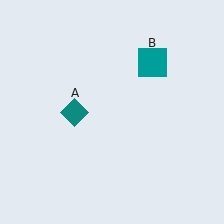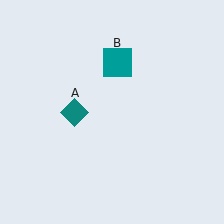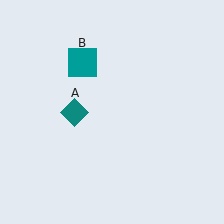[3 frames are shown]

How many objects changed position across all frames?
1 object changed position: teal square (object B).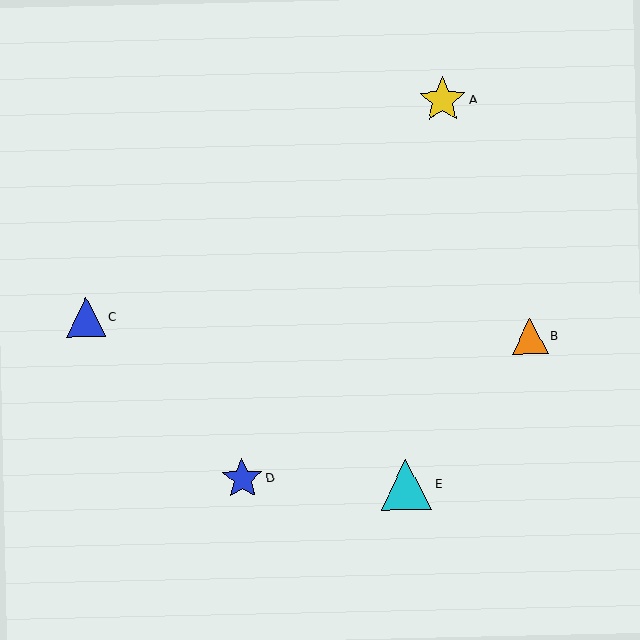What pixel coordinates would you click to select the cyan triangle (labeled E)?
Click at (406, 485) to select the cyan triangle E.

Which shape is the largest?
The cyan triangle (labeled E) is the largest.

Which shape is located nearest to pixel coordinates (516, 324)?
The orange triangle (labeled B) at (530, 336) is nearest to that location.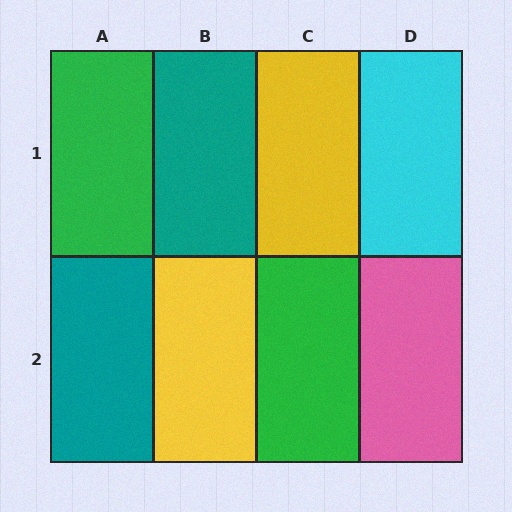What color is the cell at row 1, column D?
Cyan.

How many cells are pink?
1 cell is pink.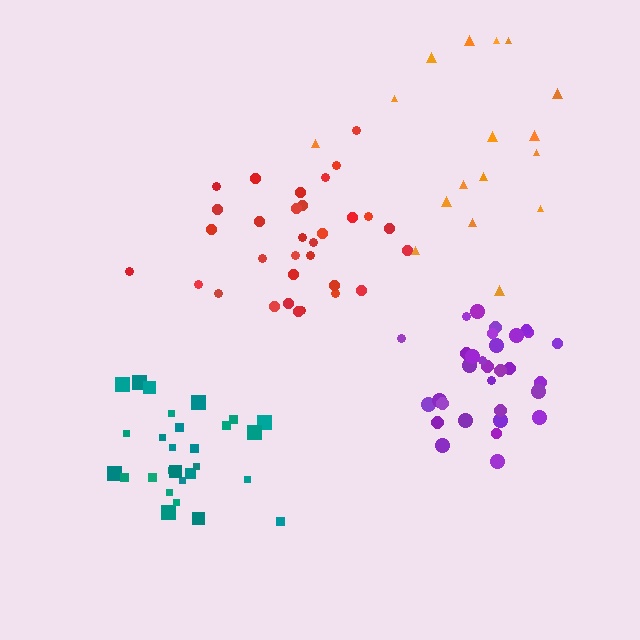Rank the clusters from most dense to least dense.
teal, purple, red, orange.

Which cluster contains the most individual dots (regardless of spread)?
Red (32).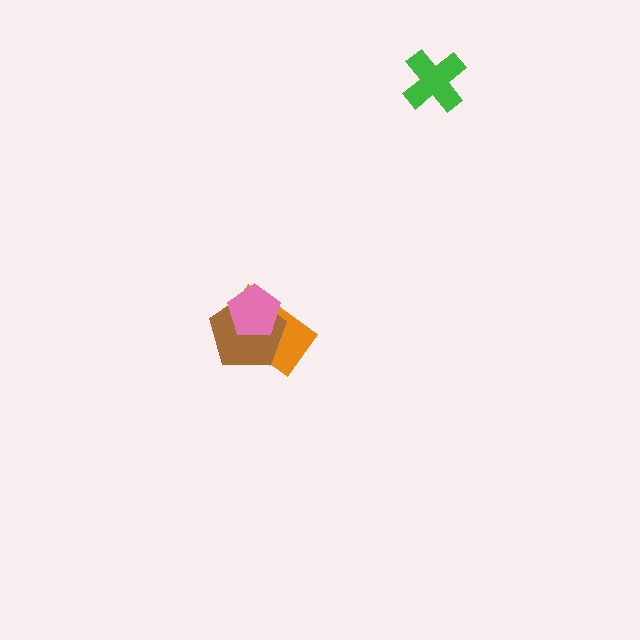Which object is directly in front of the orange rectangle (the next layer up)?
The brown pentagon is directly in front of the orange rectangle.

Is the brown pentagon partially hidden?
Yes, it is partially covered by another shape.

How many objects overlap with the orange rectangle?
2 objects overlap with the orange rectangle.